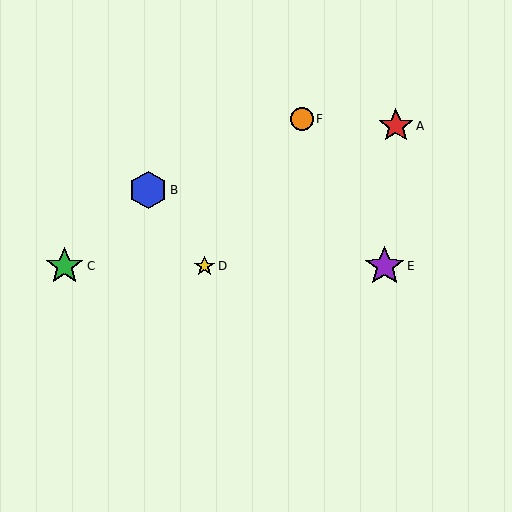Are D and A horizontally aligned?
No, D is at y≈266 and A is at y≈126.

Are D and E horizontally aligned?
Yes, both are at y≈266.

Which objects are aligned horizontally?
Objects C, D, E are aligned horizontally.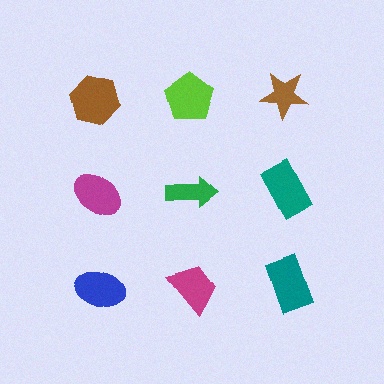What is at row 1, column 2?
A lime pentagon.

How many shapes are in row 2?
3 shapes.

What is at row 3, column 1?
A blue ellipse.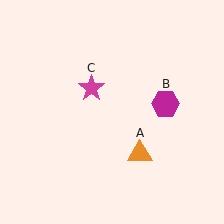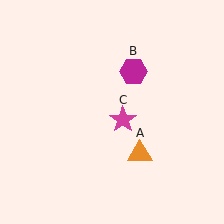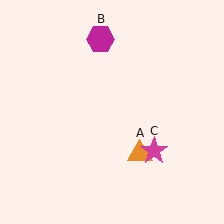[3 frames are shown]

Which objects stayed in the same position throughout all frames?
Orange triangle (object A) remained stationary.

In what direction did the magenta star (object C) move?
The magenta star (object C) moved down and to the right.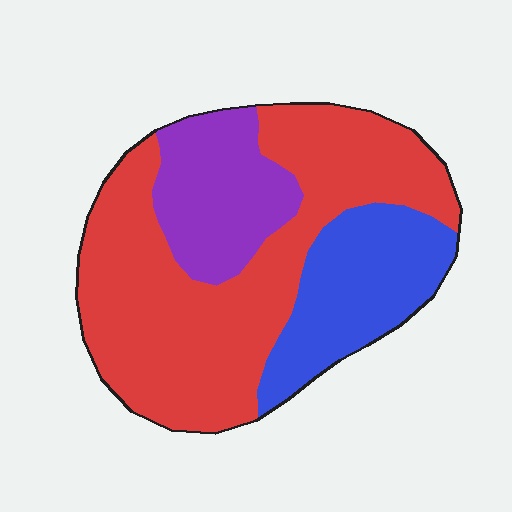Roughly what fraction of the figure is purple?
Purple covers 19% of the figure.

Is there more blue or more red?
Red.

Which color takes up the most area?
Red, at roughly 60%.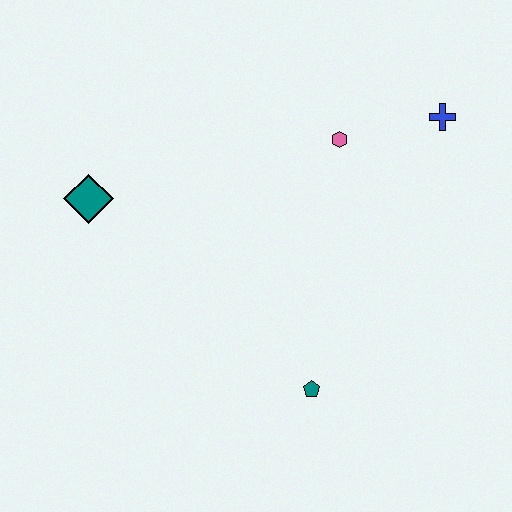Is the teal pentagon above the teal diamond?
No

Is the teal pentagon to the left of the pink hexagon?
Yes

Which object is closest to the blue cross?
The pink hexagon is closest to the blue cross.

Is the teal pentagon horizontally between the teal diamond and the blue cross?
Yes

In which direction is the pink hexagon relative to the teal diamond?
The pink hexagon is to the right of the teal diamond.